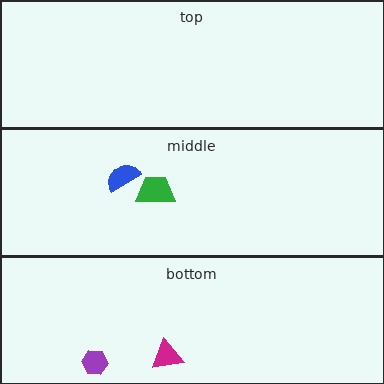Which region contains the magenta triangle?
The bottom region.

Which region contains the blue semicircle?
The middle region.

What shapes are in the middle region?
The blue semicircle, the green trapezoid.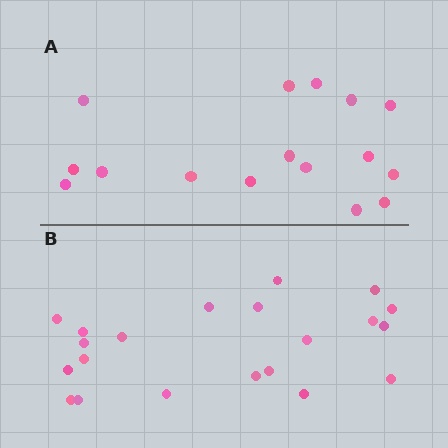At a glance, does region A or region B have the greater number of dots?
Region B (the bottom region) has more dots.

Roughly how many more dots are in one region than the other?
Region B has about 5 more dots than region A.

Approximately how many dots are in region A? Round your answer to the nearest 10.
About 20 dots. (The exact count is 16, which rounds to 20.)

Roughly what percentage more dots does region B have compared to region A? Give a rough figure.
About 30% more.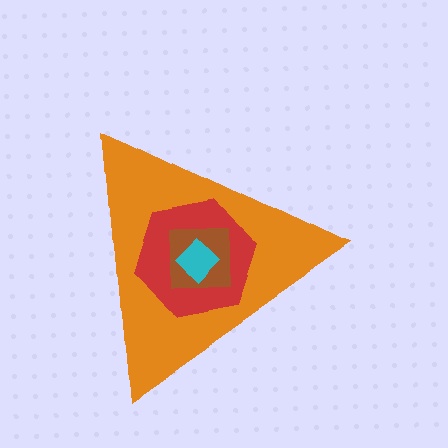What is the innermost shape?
The cyan diamond.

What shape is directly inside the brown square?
The cyan diamond.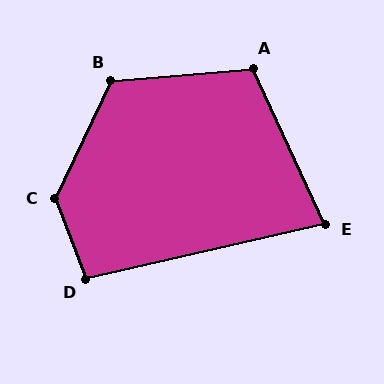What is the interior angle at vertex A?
Approximately 110 degrees (obtuse).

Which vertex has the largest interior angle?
C, at approximately 133 degrees.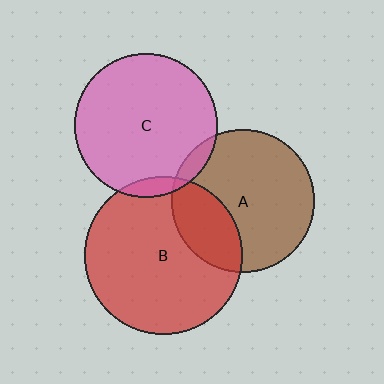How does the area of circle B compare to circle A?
Approximately 1.2 times.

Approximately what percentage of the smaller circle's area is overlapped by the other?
Approximately 5%.